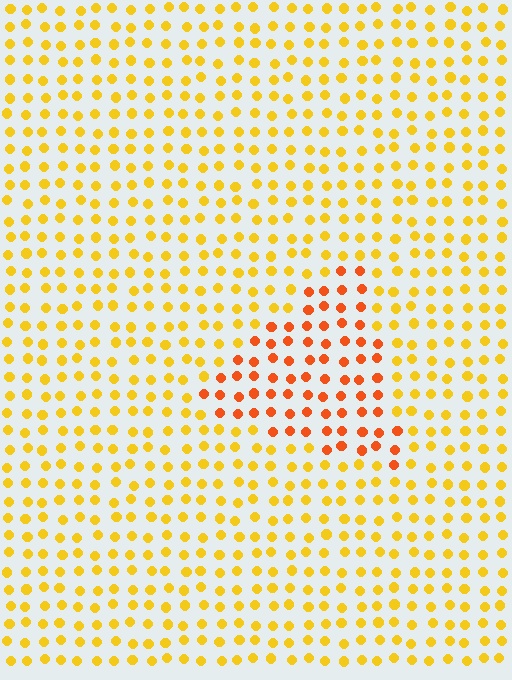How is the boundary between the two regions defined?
The boundary is defined purely by a slight shift in hue (about 33 degrees). Spacing, size, and orientation are identical on both sides.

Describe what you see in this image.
The image is filled with small yellow elements in a uniform arrangement. A triangle-shaped region is visible where the elements are tinted to a slightly different hue, forming a subtle color boundary.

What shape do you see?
I see a triangle.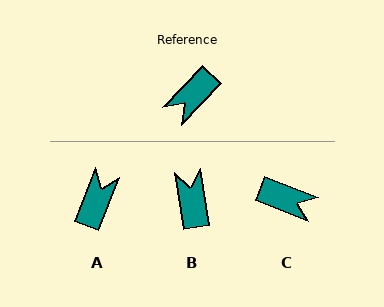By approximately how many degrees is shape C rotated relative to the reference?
Approximately 112 degrees counter-clockwise.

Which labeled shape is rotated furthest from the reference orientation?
A, about 158 degrees away.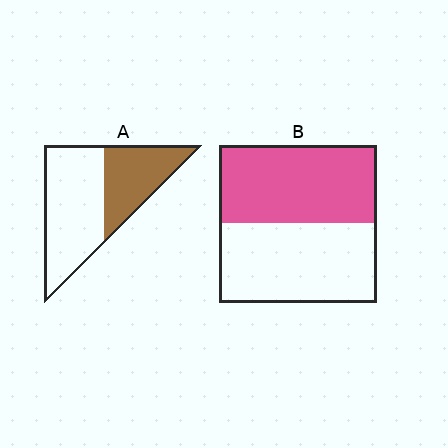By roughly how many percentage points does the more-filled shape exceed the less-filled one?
By roughly 10 percentage points (B over A).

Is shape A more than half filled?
No.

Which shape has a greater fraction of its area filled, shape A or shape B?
Shape B.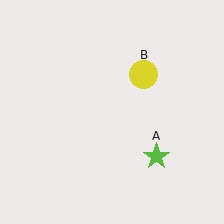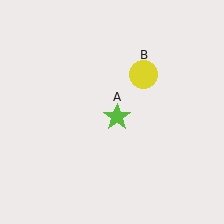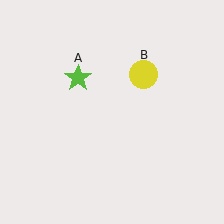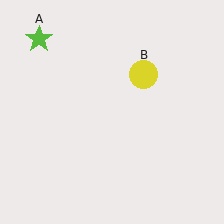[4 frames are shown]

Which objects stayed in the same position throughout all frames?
Yellow circle (object B) remained stationary.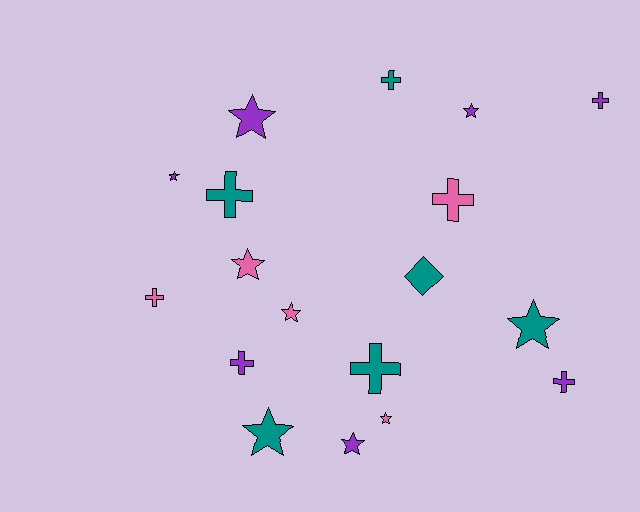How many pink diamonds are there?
There are no pink diamonds.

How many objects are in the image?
There are 18 objects.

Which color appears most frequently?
Purple, with 7 objects.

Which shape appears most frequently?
Star, with 9 objects.